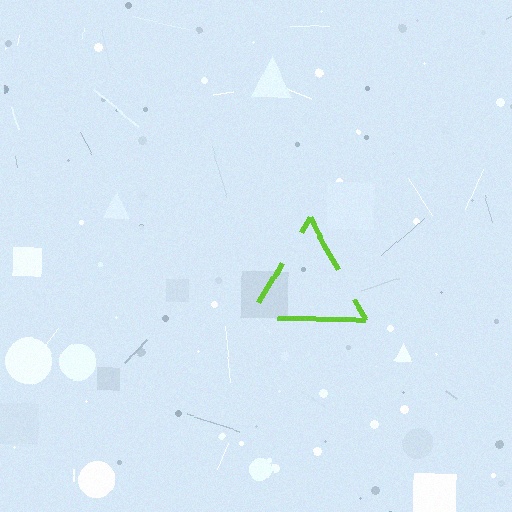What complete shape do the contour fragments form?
The contour fragments form a triangle.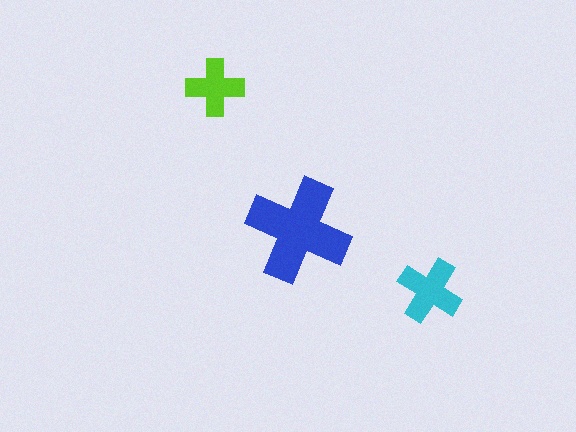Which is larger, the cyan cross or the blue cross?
The blue one.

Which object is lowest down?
The cyan cross is bottommost.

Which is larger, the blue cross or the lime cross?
The blue one.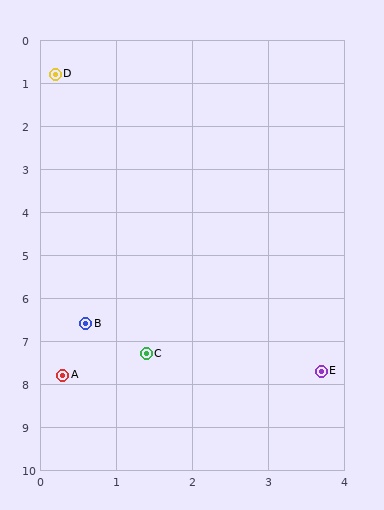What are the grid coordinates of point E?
Point E is at approximately (3.7, 7.7).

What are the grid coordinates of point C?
Point C is at approximately (1.4, 7.3).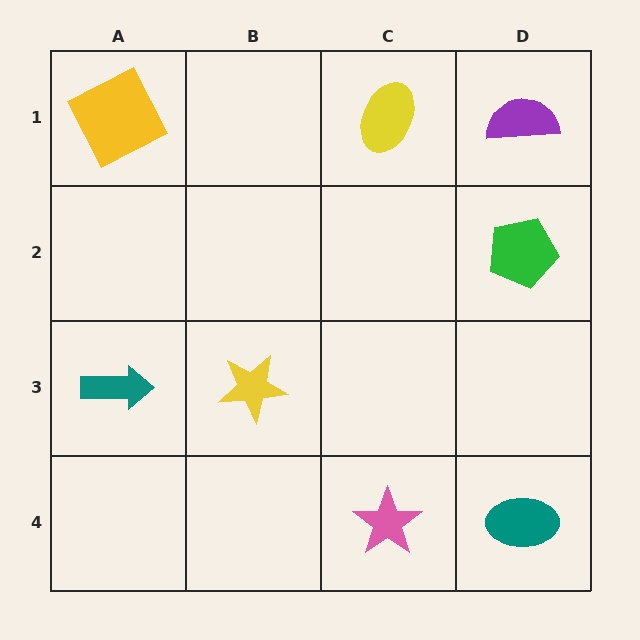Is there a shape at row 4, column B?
No, that cell is empty.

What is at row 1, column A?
A yellow square.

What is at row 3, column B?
A yellow star.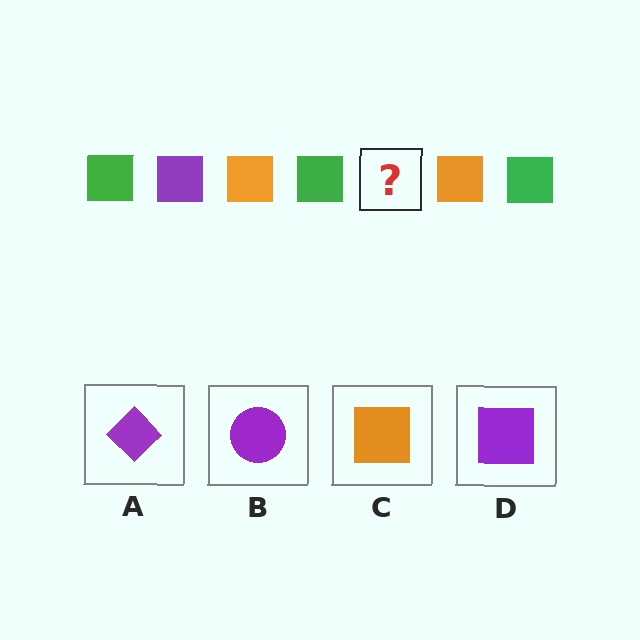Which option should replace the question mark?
Option D.